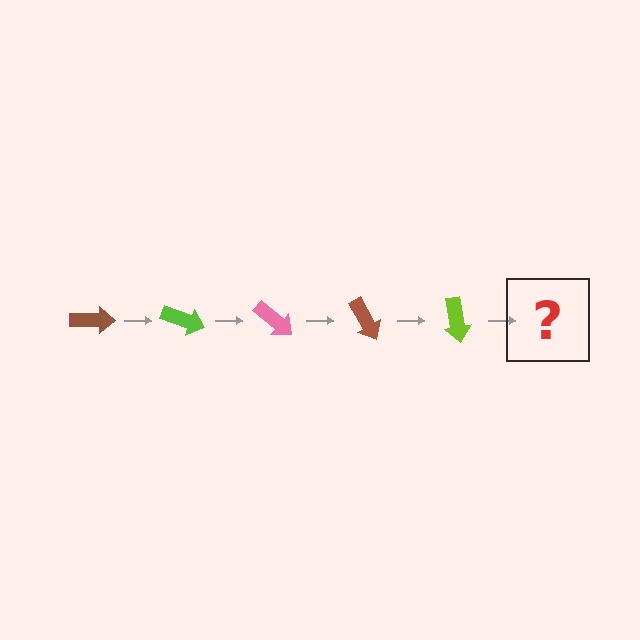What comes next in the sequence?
The next element should be a pink arrow, rotated 100 degrees from the start.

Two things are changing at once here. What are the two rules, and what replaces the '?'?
The two rules are that it rotates 20 degrees each step and the color cycles through brown, lime, and pink. The '?' should be a pink arrow, rotated 100 degrees from the start.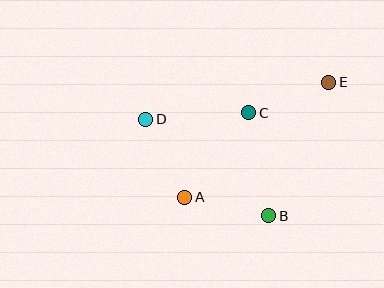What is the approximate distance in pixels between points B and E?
The distance between B and E is approximately 147 pixels.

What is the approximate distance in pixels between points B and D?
The distance between B and D is approximately 156 pixels.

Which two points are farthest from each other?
Points D and E are farthest from each other.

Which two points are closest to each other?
Points C and E are closest to each other.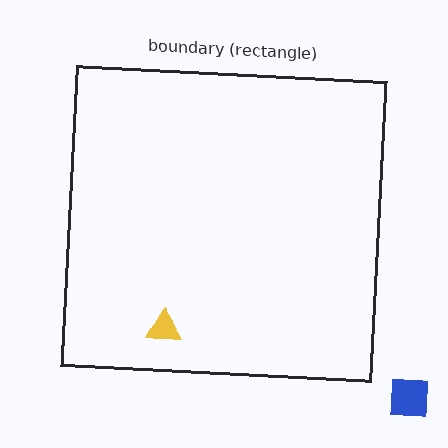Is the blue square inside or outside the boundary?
Outside.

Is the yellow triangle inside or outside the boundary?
Inside.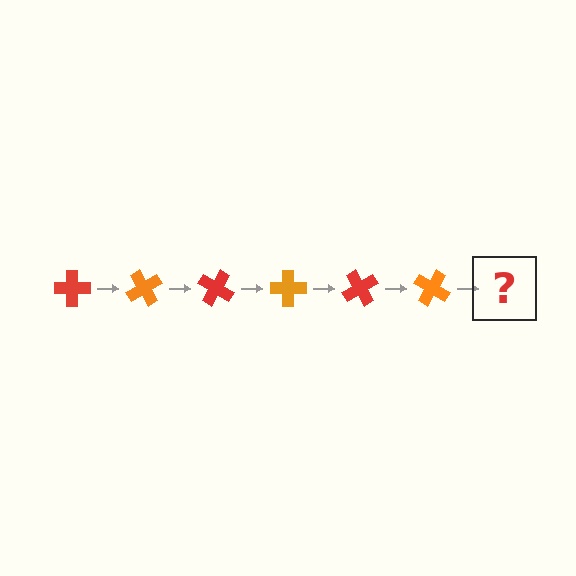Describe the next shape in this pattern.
It should be a red cross, rotated 360 degrees from the start.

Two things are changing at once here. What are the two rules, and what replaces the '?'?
The two rules are that it rotates 60 degrees each step and the color cycles through red and orange. The '?' should be a red cross, rotated 360 degrees from the start.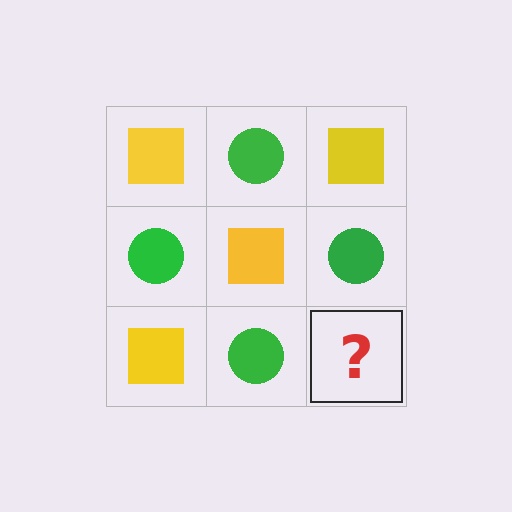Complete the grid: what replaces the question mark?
The question mark should be replaced with a yellow square.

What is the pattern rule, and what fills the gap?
The rule is that it alternates yellow square and green circle in a checkerboard pattern. The gap should be filled with a yellow square.